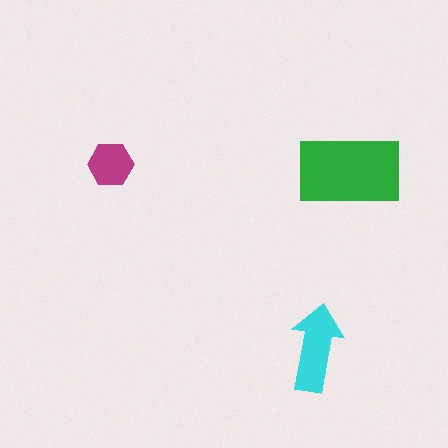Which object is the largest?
The green rectangle.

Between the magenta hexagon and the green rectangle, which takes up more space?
The green rectangle.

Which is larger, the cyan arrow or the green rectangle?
The green rectangle.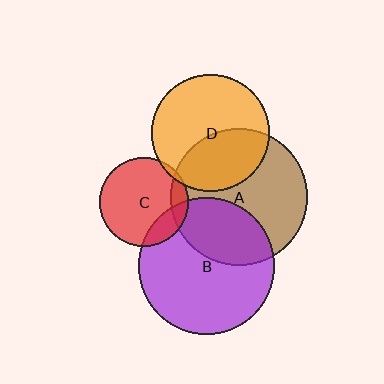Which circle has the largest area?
Circle A (brown).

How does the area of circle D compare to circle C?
Approximately 1.7 times.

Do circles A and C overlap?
Yes.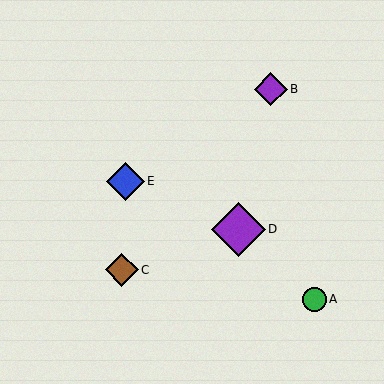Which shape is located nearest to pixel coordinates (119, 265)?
The brown diamond (labeled C) at (122, 270) is nearest to that location.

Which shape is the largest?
The purple diamond (labeled D) is the largest.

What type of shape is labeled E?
Shape E is a blue diamond.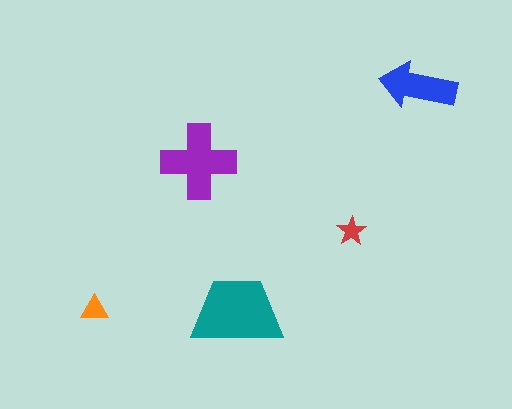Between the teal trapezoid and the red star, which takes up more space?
The teal trapezoid.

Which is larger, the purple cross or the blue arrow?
The purple cross.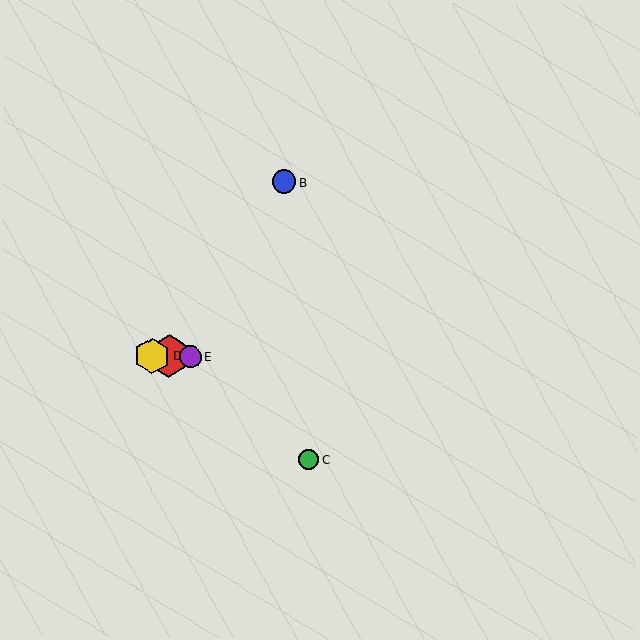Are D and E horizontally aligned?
Yes, both are at y≈356.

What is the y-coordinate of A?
Object A is at y≈356.